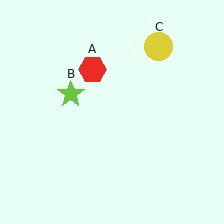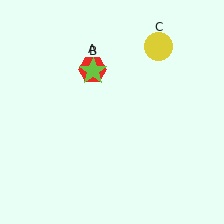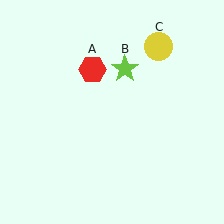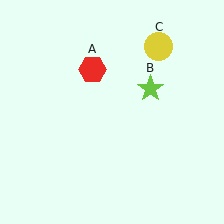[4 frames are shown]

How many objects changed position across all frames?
1 object changed position: lime star (object B).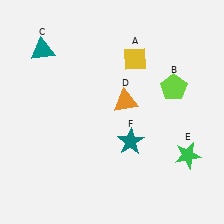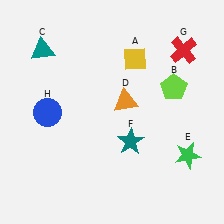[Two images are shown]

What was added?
A red cross (G), a blue circle (H) were added in Image 2.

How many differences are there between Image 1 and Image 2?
There are 2 differences between the two images.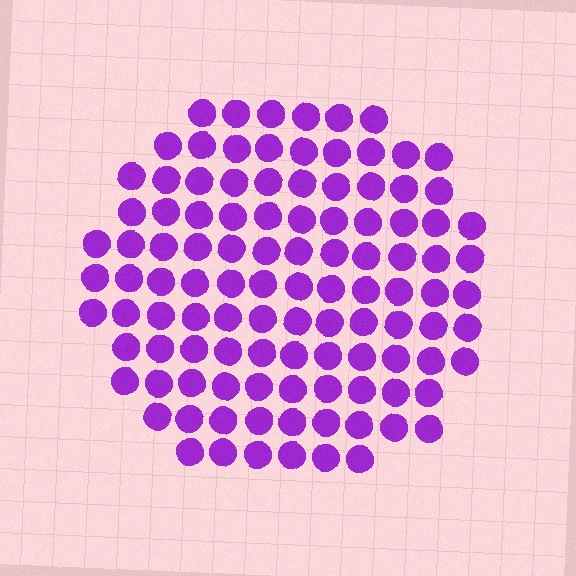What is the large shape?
The large shape is a circle.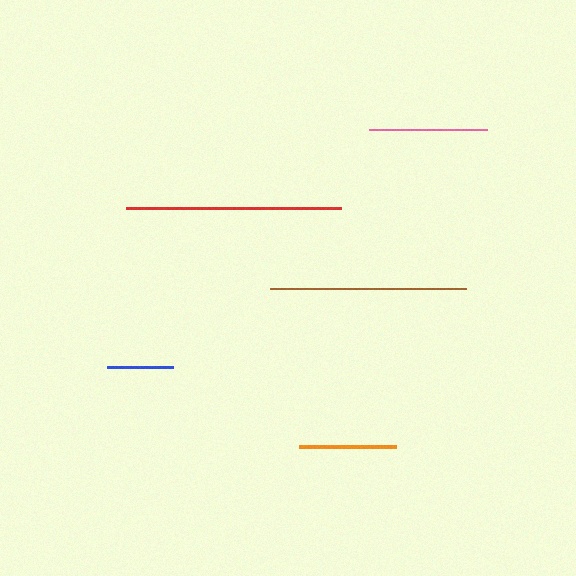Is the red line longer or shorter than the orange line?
The red line is longer than the orange line.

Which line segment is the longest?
The red line is the longest at approximately 214 pixels.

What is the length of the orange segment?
The orange segment is approximately 97 pixels long.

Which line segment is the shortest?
The blue line is the shortest at approximately 66 pixels.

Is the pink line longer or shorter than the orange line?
The pink line is longer than the orange line.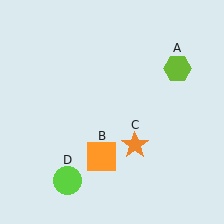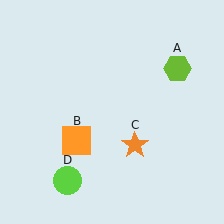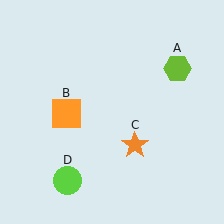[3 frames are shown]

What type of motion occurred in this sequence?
The orange square (object B) rotated clockwise around the center of the scene.